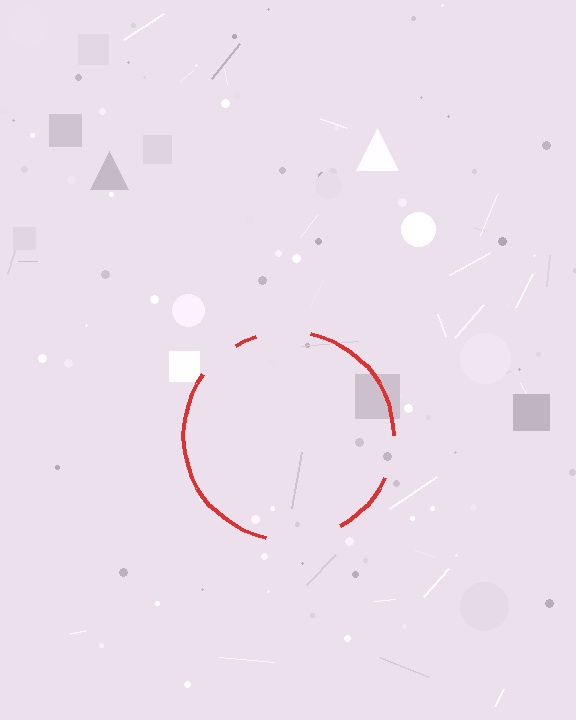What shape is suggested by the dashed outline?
The dashed outline suggests a circle.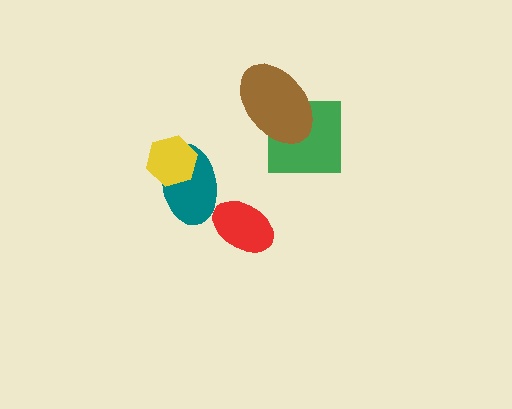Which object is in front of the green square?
The brown ellipse is in front of the green square.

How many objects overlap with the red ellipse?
0 objects overlap with the red ellipse.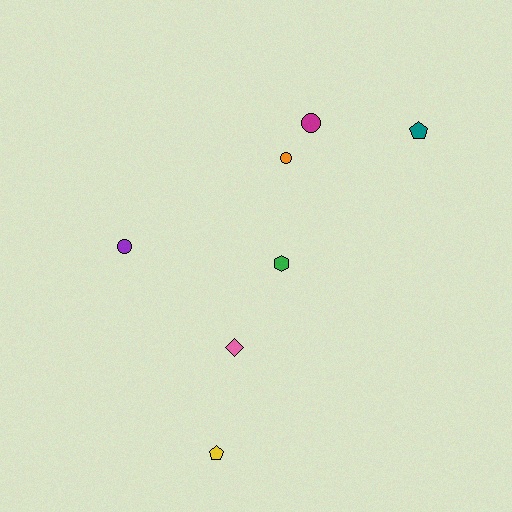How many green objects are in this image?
There is 1 green object.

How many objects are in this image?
There are 7 objects.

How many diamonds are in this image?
There is 1 diamond.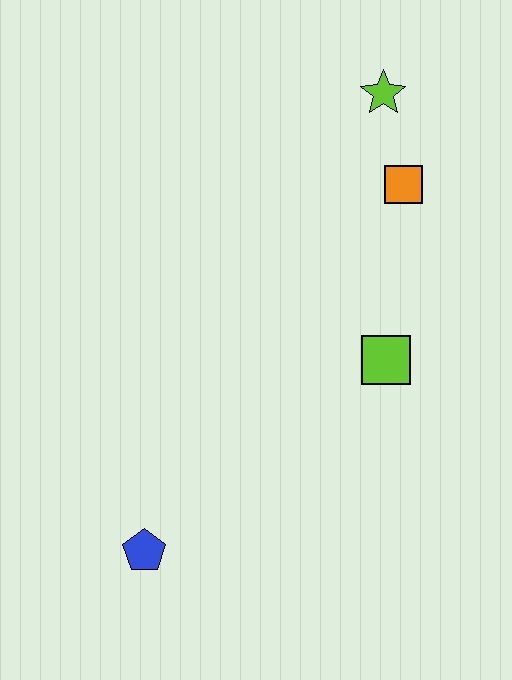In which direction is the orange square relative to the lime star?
The orange square is below the lime star.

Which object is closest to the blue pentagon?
The lime square is closest to the blue pentagon.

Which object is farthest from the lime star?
The blue pentagon is farthest from the lime star.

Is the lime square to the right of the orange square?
No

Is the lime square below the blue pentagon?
No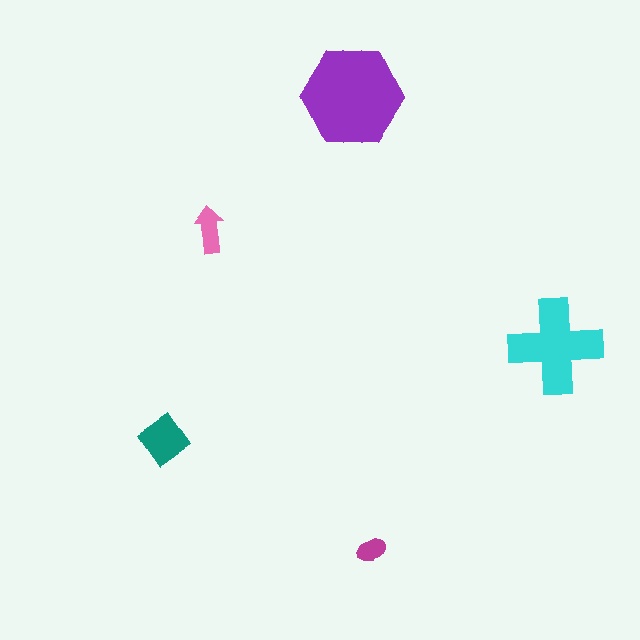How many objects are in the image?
There are 5 objects in the image.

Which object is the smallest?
The magenta ellipse.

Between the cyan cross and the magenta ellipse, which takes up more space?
The cyan cross.